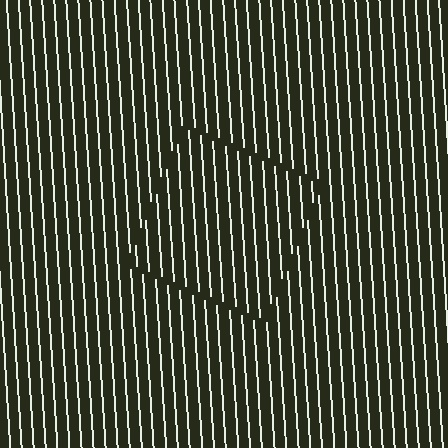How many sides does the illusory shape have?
4 sides — the line-ends trace a square.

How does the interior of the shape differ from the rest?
The interior of the shape contains the same grating, shifted by half a period — the contour is defined by the phase discontinuity where line-ends from the inner and outer gratings abut.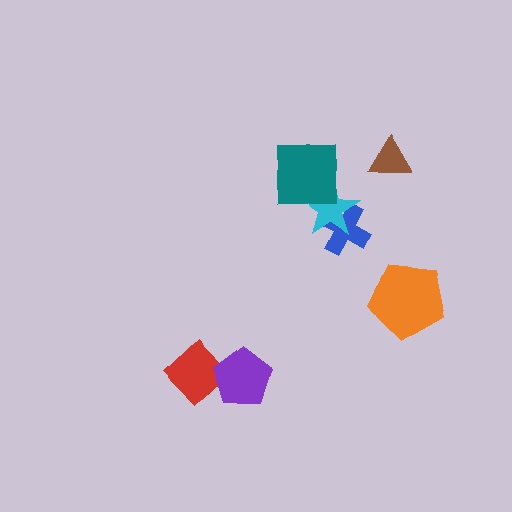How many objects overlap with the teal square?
1 object overlaps with the teal square.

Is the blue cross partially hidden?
Yes, it is partially covered by another shape.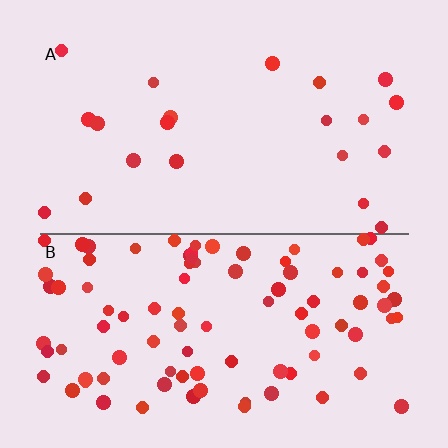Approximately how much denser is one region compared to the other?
Approximately 4.3× — region B over region A.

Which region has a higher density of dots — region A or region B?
B (the bottom).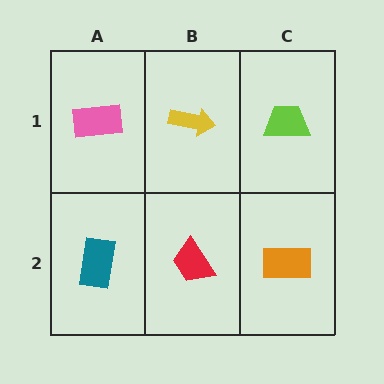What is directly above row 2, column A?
A pink rectangle.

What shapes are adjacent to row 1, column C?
An orange rectangle (row 2, column C), a yellow arrow (row 1, column B).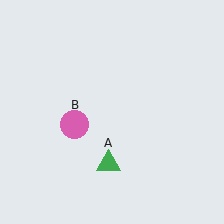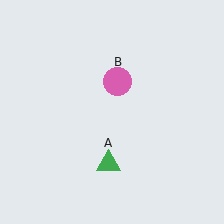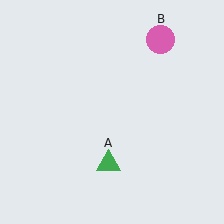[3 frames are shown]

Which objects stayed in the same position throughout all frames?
Green triangle (object A) remained stationary.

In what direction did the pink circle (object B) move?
The pink circle (object B) moved up and to the right.